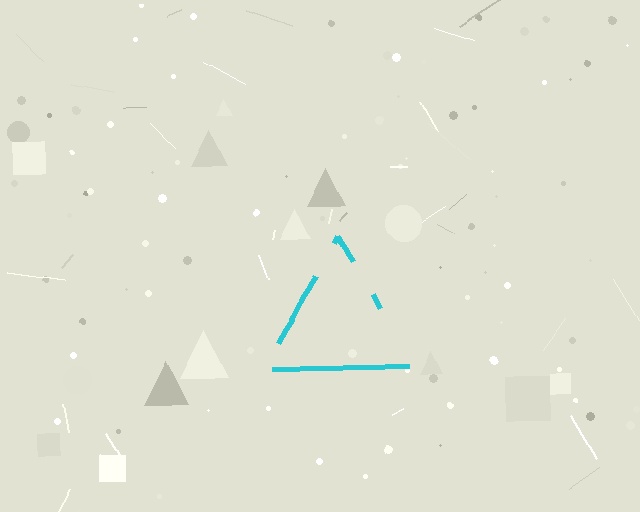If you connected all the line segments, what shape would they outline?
They would outline a triangle.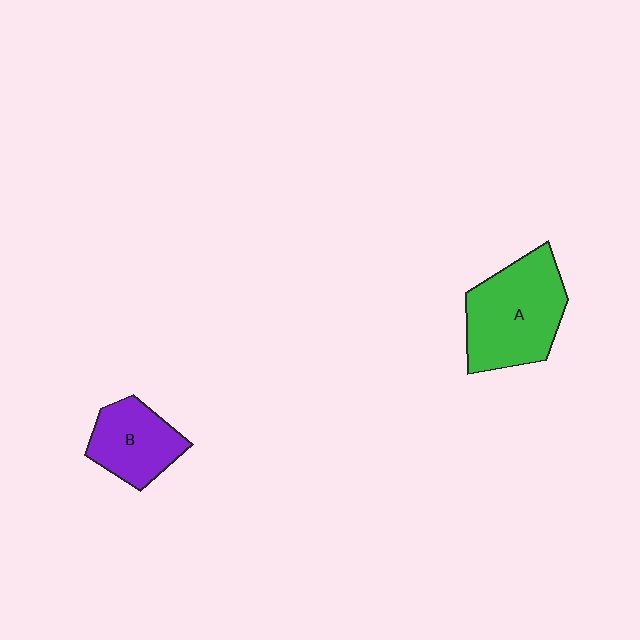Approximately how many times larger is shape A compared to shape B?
Approximately 1.6 times.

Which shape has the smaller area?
Shape B (purple).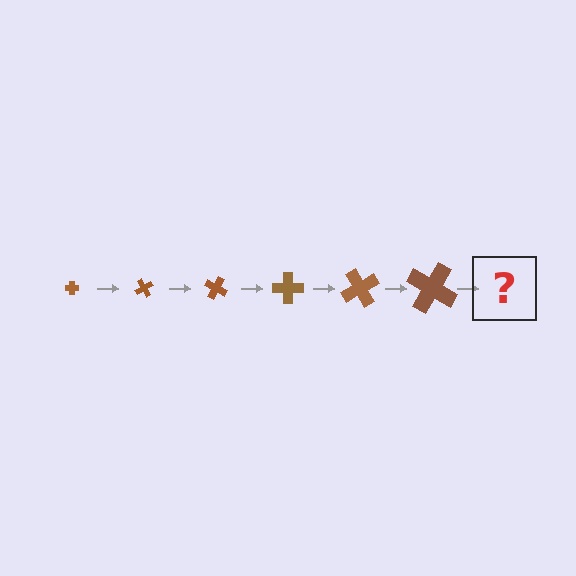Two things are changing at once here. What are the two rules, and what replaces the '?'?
The two rules are that the cross grows larger each step and it rotates 60 degrees each step. The '?' should be a cross, larger than the previous one and rotated 360 degrees from the start.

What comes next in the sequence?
The next element should be a cross, larger than the previous one and rotated 360 degrees from the start.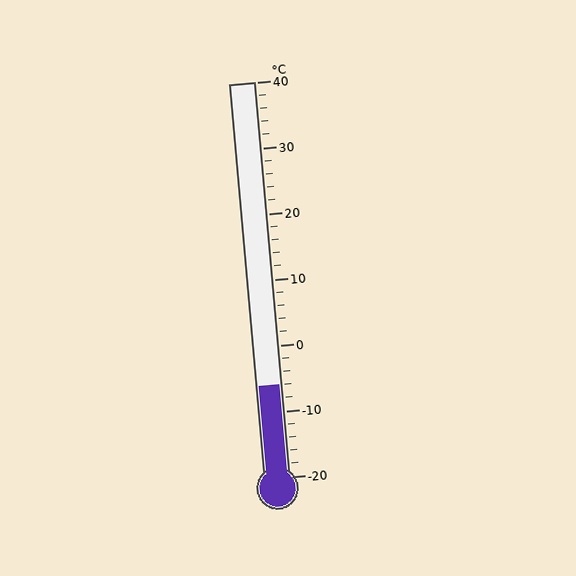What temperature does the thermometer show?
The thermometer shows approximately -6°C.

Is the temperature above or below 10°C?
The temperature is below 10°C.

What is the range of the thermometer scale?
The thermometer scale ranges from -20°C to 40°C.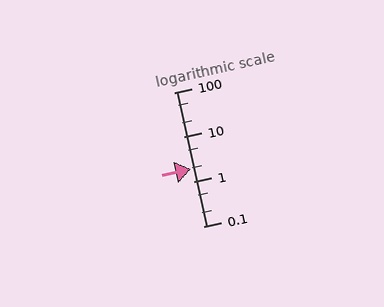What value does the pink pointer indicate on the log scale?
The pointer indicates approximately 1.9.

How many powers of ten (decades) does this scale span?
The scale spans 3 decades, from 0.1 to 100.